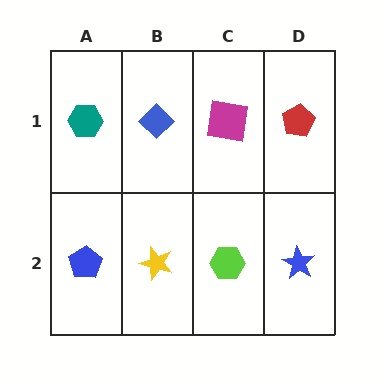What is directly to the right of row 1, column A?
A blue diamond.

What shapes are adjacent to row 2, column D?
A red pentagon (row 1, column D), a lime hexagon (row 2, column C).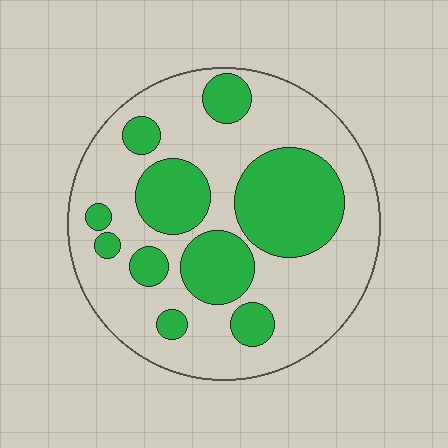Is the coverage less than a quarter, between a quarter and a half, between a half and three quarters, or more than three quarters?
Between a quarter and a half.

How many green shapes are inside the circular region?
10.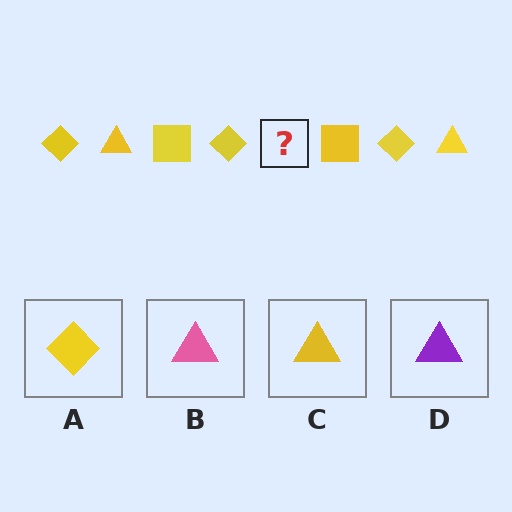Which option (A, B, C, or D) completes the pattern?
C.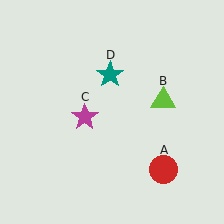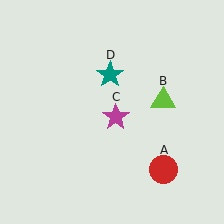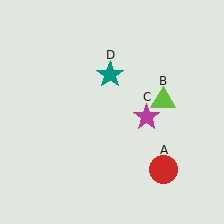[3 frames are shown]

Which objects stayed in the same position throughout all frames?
Red circle (object A) and lime triangle (object B) and teal star (object D) remained stationary.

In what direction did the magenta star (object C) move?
The magenta star (object C) moved right.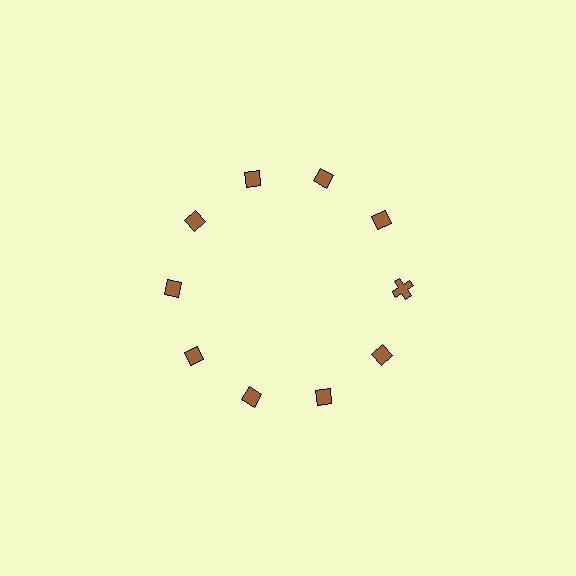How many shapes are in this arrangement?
There are 10 shapes arranged in a ring pattern.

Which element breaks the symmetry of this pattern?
The brown cross at roughly the 3 o'clock position breaks the symmetry. All other shapes are brown diamonds.